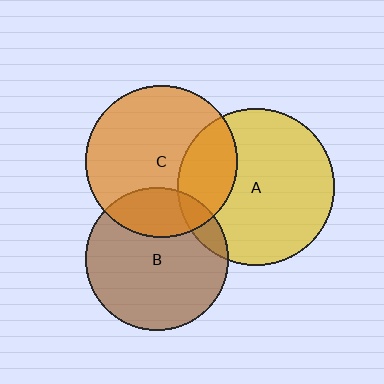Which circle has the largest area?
Circle A (yellow).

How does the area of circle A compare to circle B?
Approximately 1.2 times.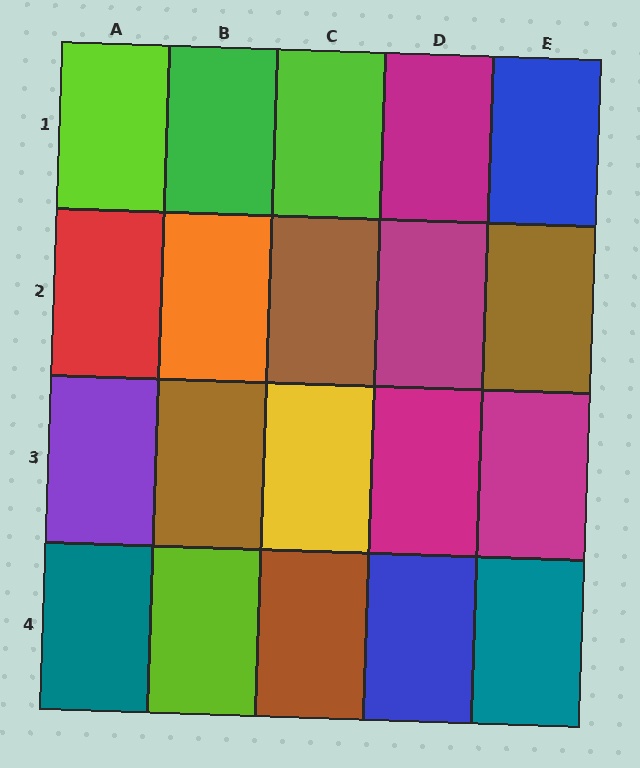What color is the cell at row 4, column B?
Lime.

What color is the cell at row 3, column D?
Magenta.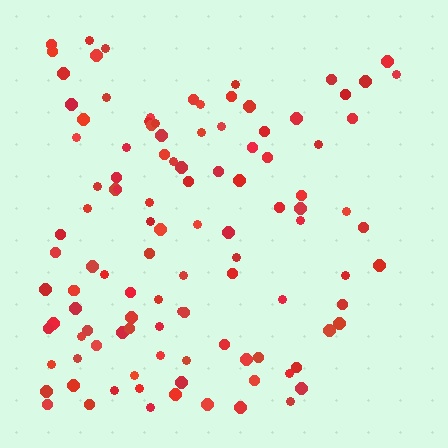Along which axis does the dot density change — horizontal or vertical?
Horizontal.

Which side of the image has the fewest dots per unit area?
The right.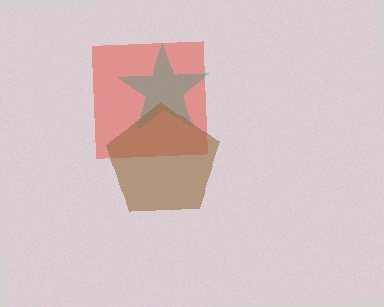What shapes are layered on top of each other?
The layered shapes are: a cyan star, a red square, a brown pentagon.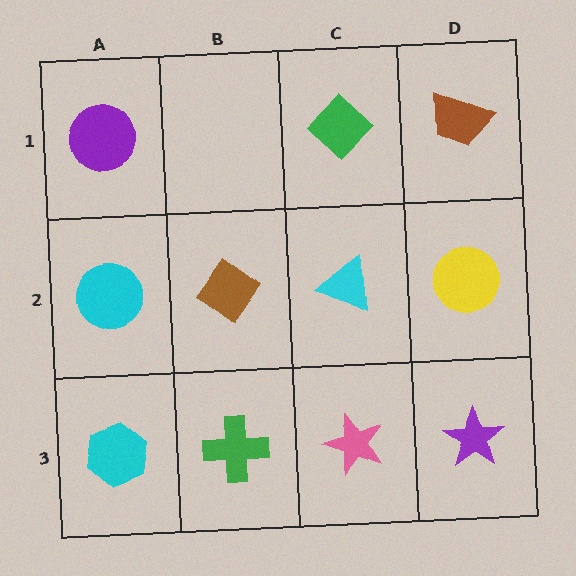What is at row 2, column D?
A yellow circle.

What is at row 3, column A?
A cyan hexagon.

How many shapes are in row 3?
4 shapes.